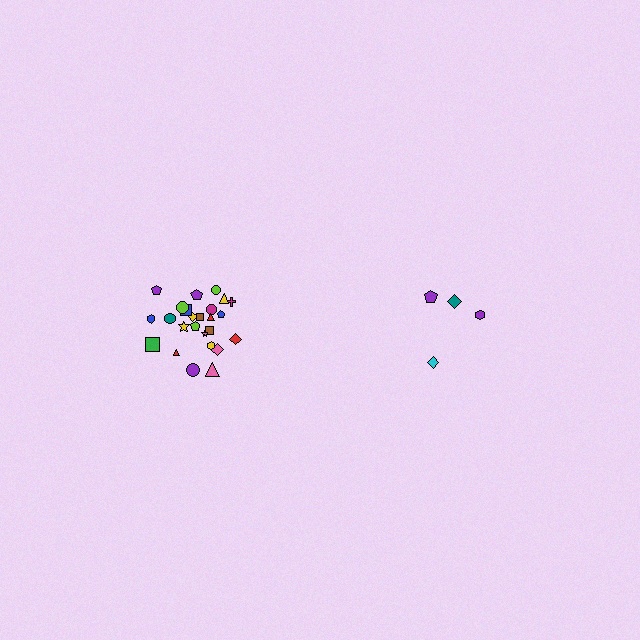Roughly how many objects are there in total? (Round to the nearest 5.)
Roughly 30 objects in total.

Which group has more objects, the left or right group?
The left group.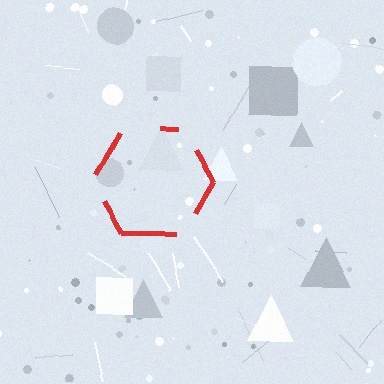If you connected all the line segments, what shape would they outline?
They would outline a hexagon.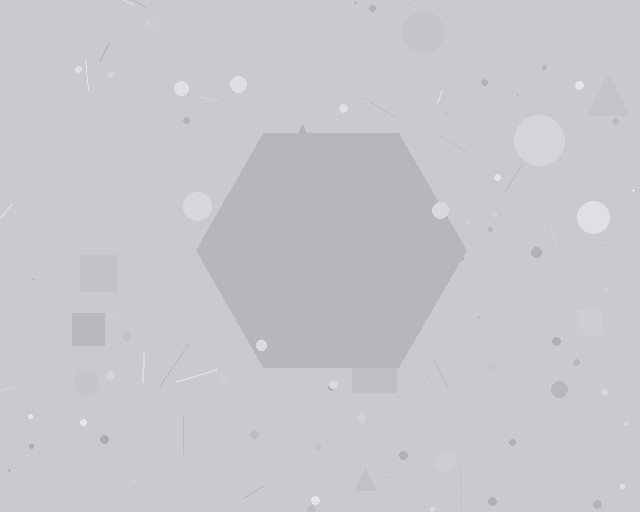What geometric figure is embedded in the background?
A hexagon is embedded in the background.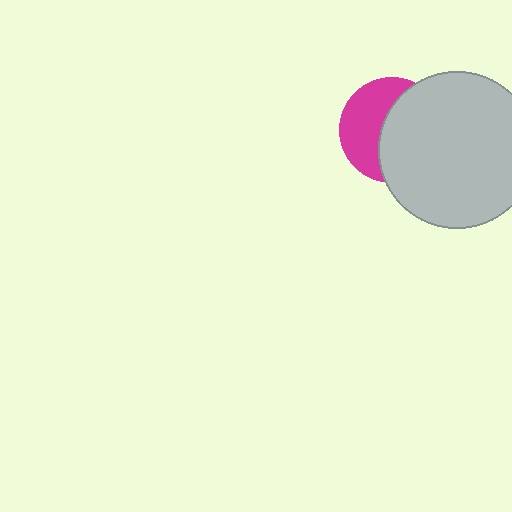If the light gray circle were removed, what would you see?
You would see the complete magenta circle.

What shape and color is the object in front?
The object in front is a light gray circle.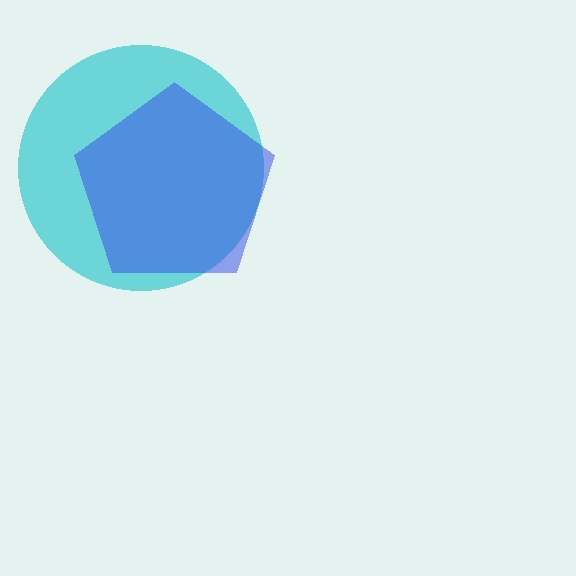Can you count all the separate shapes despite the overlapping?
Yes, there are 2 separate shapes.